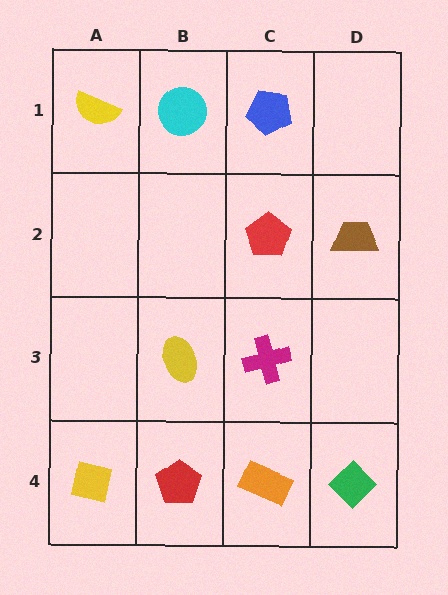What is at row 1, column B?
A cyan circle.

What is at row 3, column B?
A yellow ellipse.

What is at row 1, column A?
A yellow semicircle.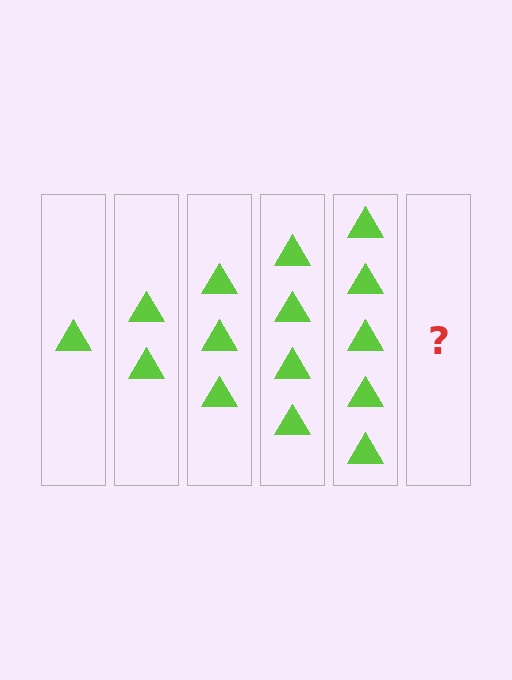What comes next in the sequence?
The next element should be 6 triangles.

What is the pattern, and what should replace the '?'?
The pattern is that each step adds one more triangle. The '?' should be 6 triangles.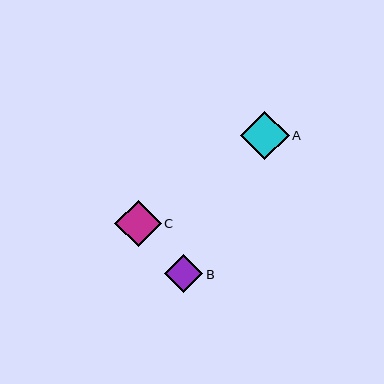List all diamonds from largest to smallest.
From largest to smallest: A, C, B.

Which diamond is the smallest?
Diamond B is the smallest with a size of approximately 38 pixels.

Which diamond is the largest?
Diamond A is the largest with a size of approximately 49 pixels.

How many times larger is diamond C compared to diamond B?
Diamond C is approximately 1.2 times the size of diamond B.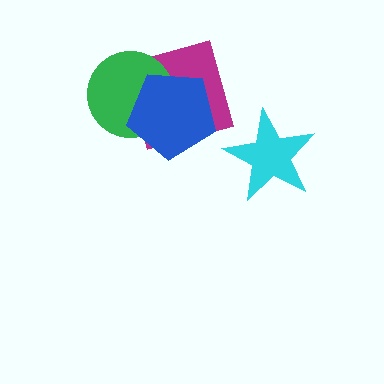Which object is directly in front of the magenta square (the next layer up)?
The green circle is directly in front of the magenta square.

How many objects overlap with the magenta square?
2 objects overlap with the magenta square.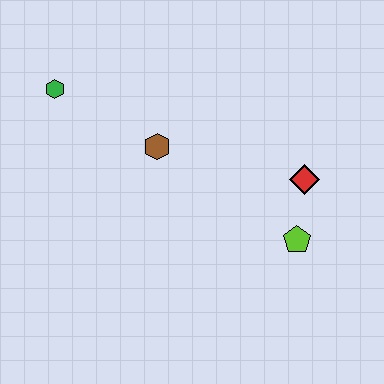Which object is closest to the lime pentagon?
The red diamond is closest to the lime pentagon.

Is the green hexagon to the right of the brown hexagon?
No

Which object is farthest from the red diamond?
The green hexagon is farthest from the red diamond.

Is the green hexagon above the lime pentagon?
Yes